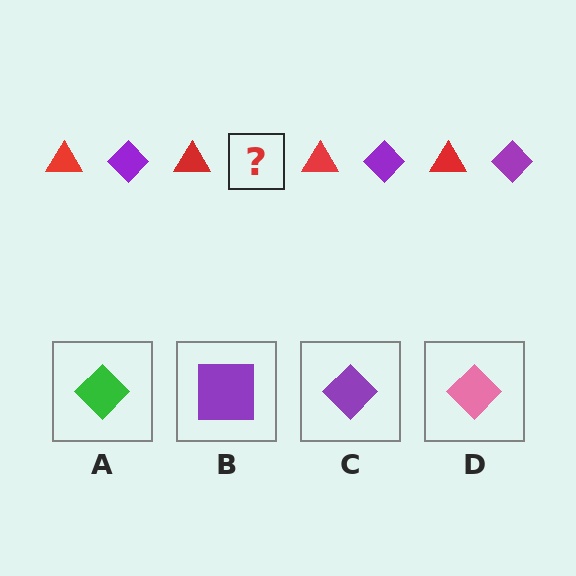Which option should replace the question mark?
Option C.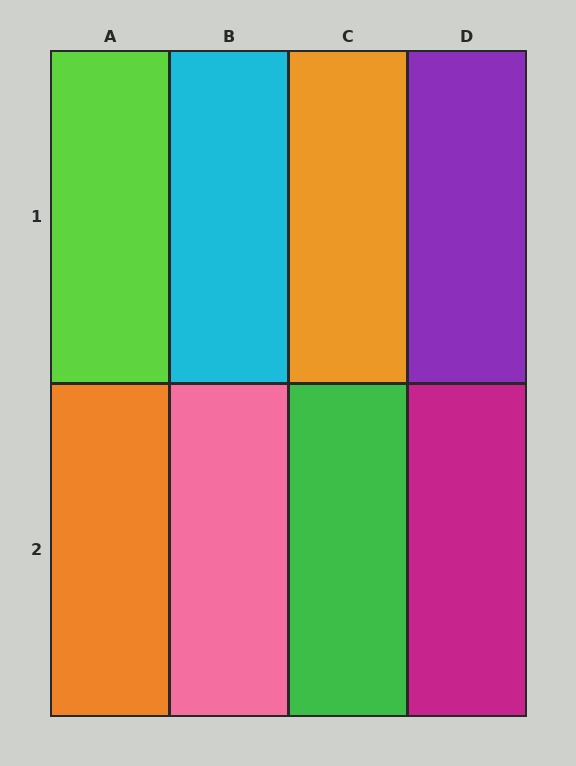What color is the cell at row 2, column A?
Orange.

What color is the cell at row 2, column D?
Magenta.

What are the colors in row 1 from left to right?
Lime, cyan, orange, purple.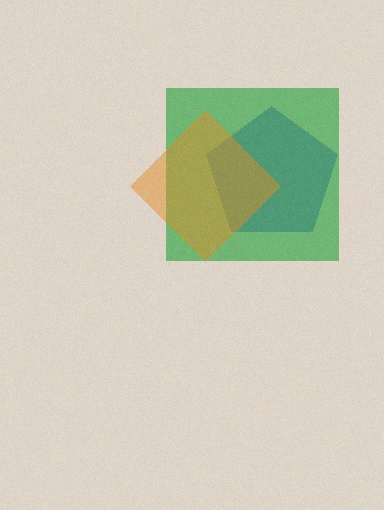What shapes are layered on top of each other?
The layered shapes are: a blue pentagon, a green square, an orange diamond.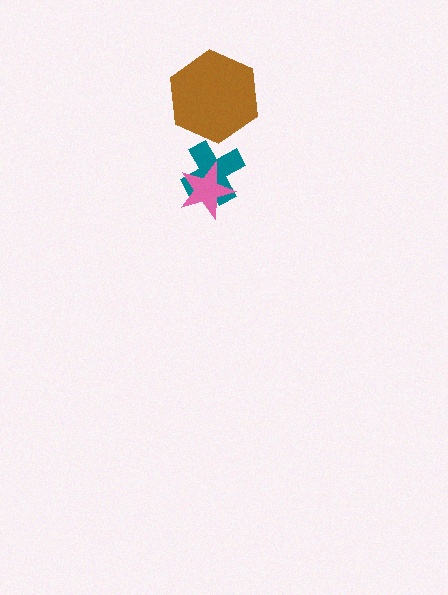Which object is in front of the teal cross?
The pink star is in front of the teal cross.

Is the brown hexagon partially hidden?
No, no other shape covers it.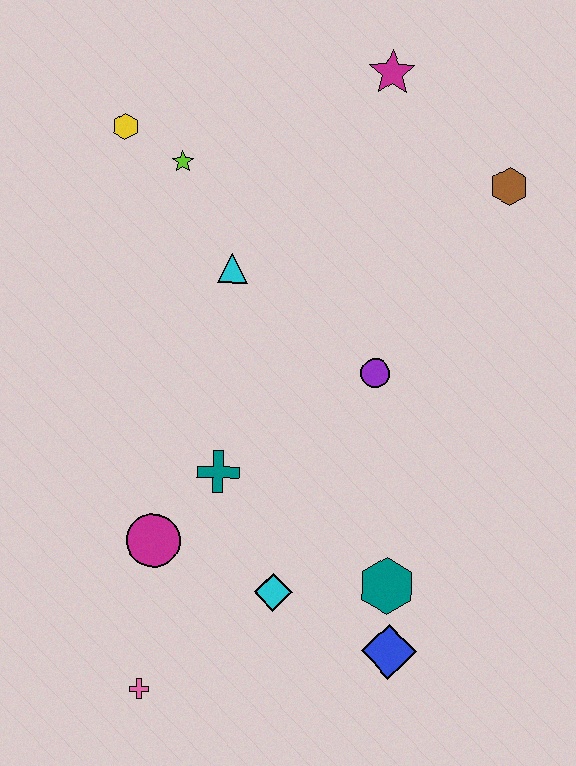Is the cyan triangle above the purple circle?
Yes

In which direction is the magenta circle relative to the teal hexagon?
The magenta circle is to the left of the teal hexagon.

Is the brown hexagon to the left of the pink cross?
No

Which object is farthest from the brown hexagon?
The pink cross is farthest from the brown hexagon.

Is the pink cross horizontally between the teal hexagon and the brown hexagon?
No